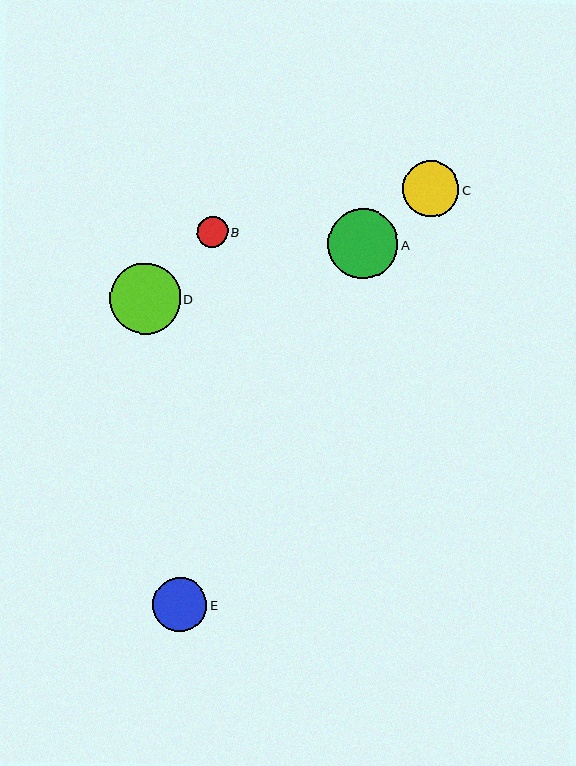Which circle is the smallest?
Circle B is the smallest with a size of approximately 31 pixels.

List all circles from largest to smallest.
From largest to smallest: D, A, C, E, B.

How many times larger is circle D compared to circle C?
Circle D is approximately 1.3 times the size of circle C.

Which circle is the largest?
Circle D is the largest with a size of approximately 71 pixels.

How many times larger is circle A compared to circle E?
Circle A is approximately 1.3 times the size of circle E.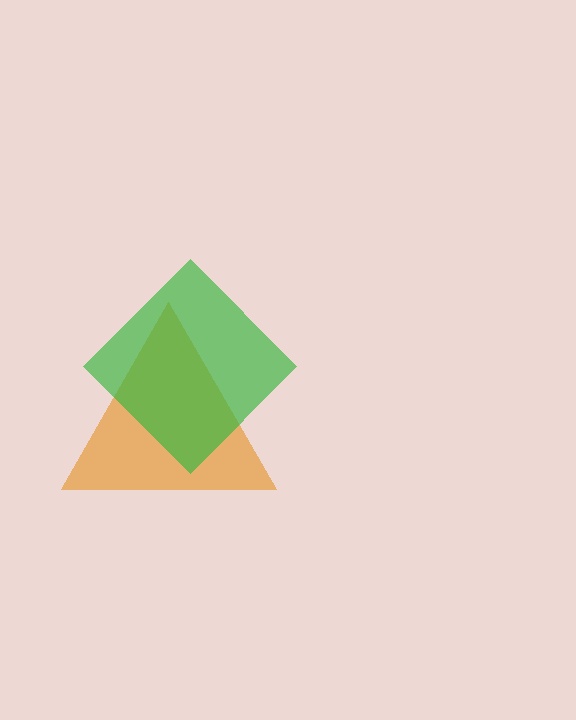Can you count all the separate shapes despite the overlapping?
Yes, there are 2 separate shapes.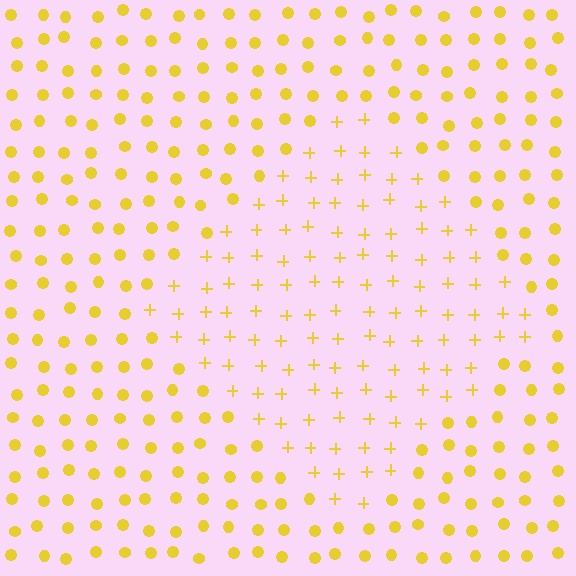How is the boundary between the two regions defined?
The boundary is defined by a change in element shape: plus signs inside vs. circles outside. All elements share the same color and spacing.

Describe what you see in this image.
The image is filled with small yellow elements arranged in a uniform grid. A diamond-shaped region contains plus signs, while the surrounding area contains circles. The boundary is defined purely by the change in element shape.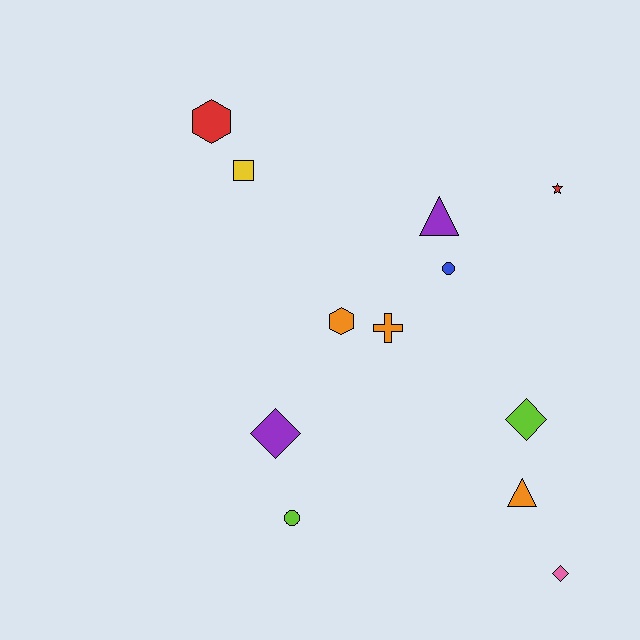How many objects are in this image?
There are 12 objects.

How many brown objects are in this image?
There are no brown objects.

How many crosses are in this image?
There is 1 cross.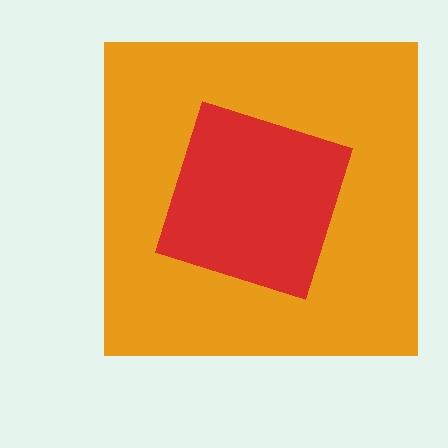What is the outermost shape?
The orange square.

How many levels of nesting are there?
2.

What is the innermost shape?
The red diamond.